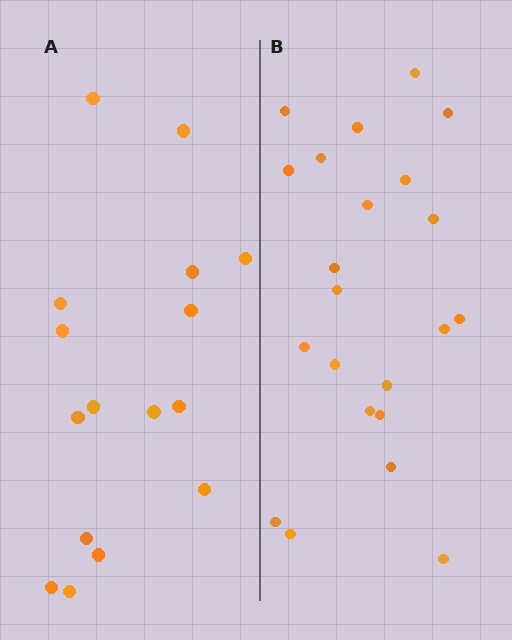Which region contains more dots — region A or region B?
Region B (the right region) has more dots.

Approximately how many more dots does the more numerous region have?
Region B has about 6 more dots than region A.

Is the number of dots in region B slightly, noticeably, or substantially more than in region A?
Region B has noticeably more, but not dramatically so. The ratio is roughly 1.4 to 1.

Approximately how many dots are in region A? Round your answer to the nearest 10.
About 20 dots. (The exact count is 16, which rounds to 20.)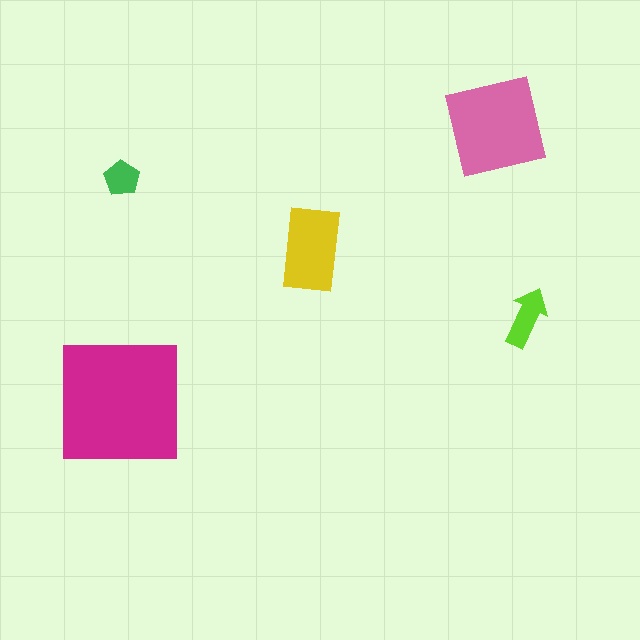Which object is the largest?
The magenta square.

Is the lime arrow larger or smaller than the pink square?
Smaller.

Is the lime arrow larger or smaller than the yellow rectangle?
Smaller.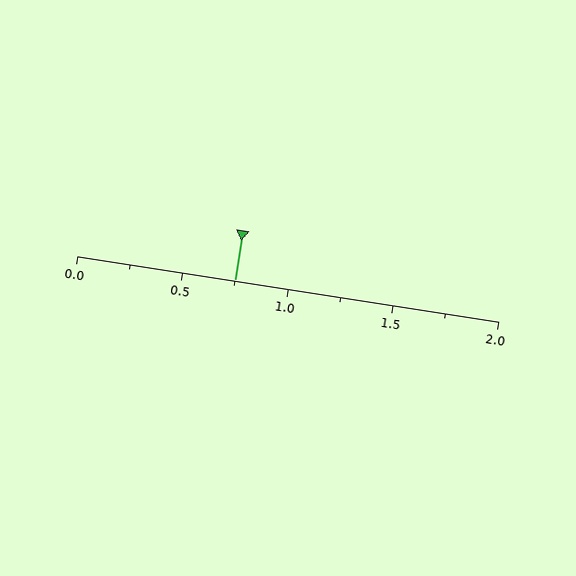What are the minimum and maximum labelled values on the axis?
The axis runs from 0.0 to 2.0.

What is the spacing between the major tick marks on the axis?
The major ticks are spaced 0.5 apart.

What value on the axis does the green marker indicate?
The marker indicates approximately 0.75.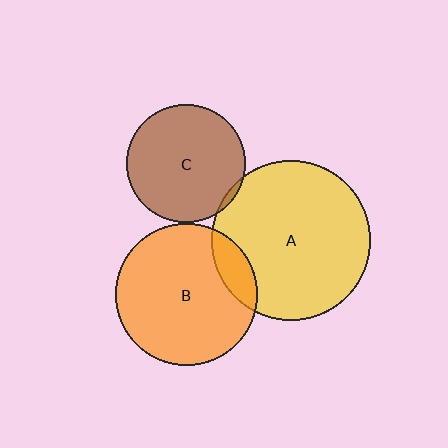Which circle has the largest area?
Circle A (yellow).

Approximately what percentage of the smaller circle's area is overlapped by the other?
Approximately 15%.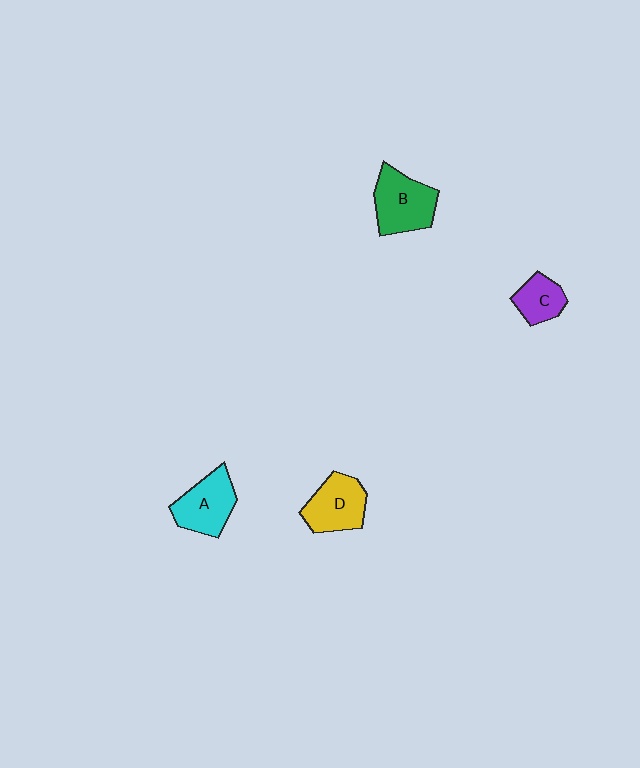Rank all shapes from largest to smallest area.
From largest to smallest: B (green), A (cyan), D (yellow), C (purple).